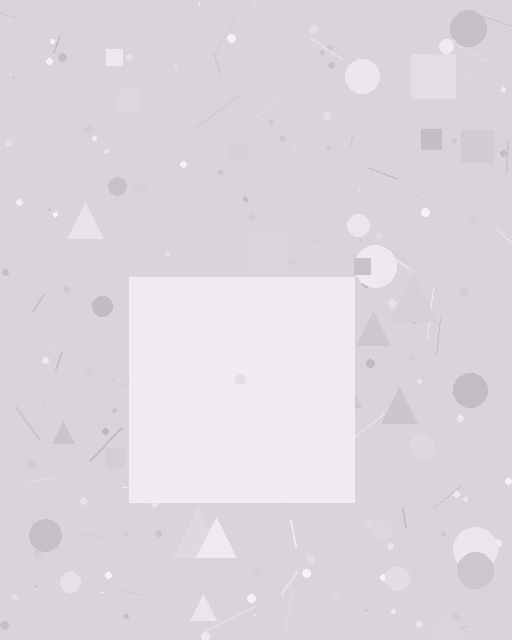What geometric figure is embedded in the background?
A square is embedded in the background.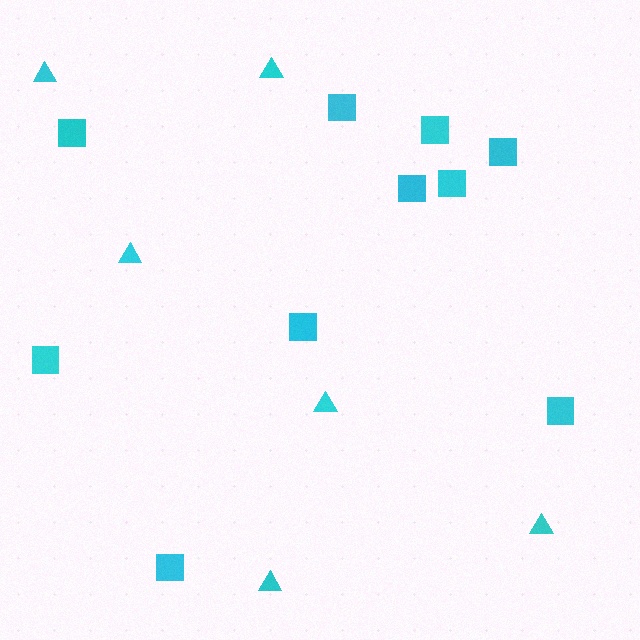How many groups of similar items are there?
There are 2 groups: one group of squares (10) and one group of triangles (6).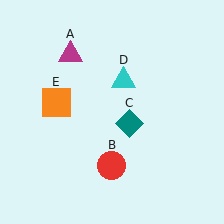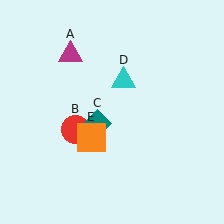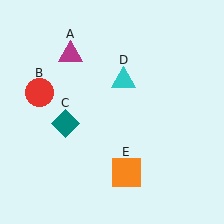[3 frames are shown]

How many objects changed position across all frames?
3 objects changed position: red circle (object B), teal diamond (object C), orange square (object E).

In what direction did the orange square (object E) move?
The orange square (object E) moved down and to the right.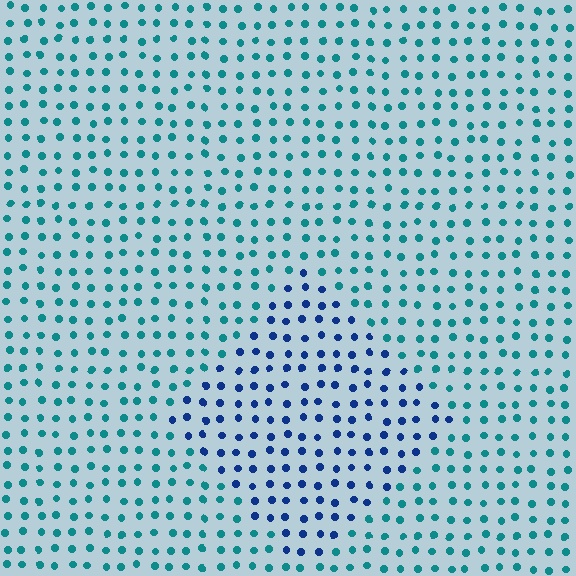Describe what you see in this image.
The image is filled with small teal elements in a uniform arrangement. A diamond-shaped region is visible where the elements are tinted to a slightly different hue, forming a subtle color boundary.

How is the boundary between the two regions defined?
The boundary is defined purely by a slight shift in hue (about 42 degrees). Spacing, size, and orientation are identical on both sides.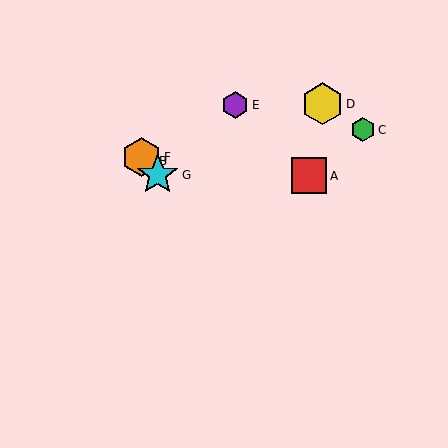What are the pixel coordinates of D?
Object D is at (322, 104).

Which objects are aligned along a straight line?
Objects B, F, G are aligned along a straight line.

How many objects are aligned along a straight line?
3 objects (B, F, G) are aligned along a straight line.